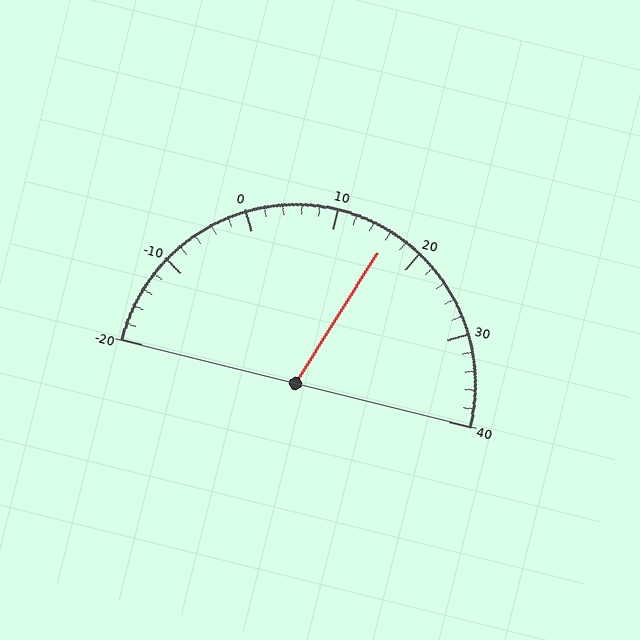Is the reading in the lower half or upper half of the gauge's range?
The reading is in the upper half of the range (-20 to 40).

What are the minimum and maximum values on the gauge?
The gauge ranges from -20 to 40.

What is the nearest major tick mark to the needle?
The nearest major tick mark is 20.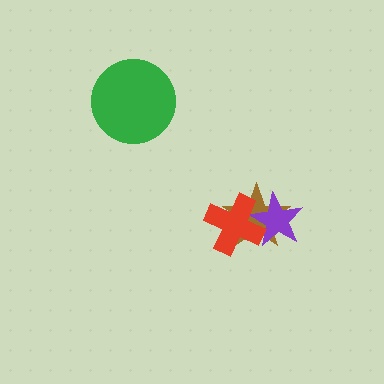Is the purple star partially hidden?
Yes, it is partially covered by another shape.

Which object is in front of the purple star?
The red cross is in front of the purple star.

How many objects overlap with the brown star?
2 objects overlap with the brown star.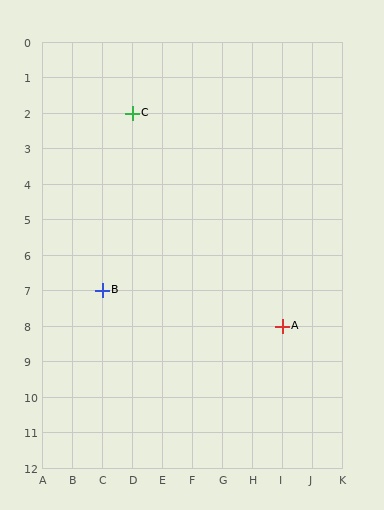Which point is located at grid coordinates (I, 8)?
Point A is at (I, 8).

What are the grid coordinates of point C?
Point C is at grid coordinates (D, 2).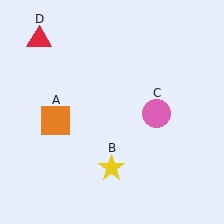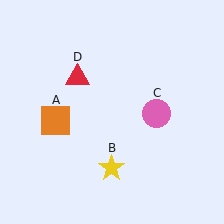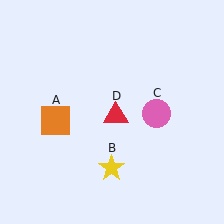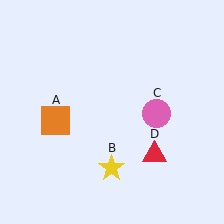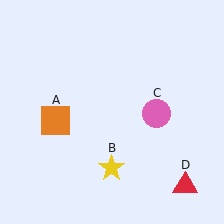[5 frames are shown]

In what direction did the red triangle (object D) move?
The red triangle (object D) moved down and to the right.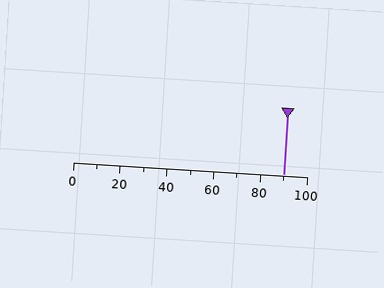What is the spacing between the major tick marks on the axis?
The major ticks are spaced 20 apart.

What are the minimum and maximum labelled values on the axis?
The axis runs from 0 to 100.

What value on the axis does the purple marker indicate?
The marker indicates approximately 90.